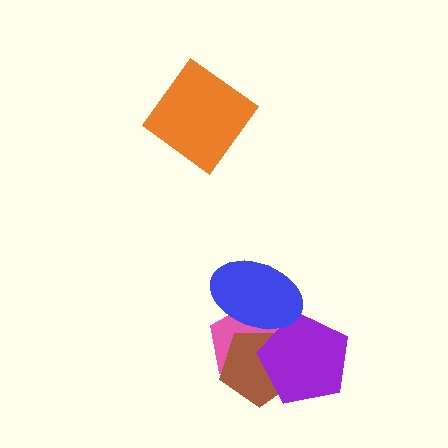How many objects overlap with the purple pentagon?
3 objects overlap with the purple pentagon.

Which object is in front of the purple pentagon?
The blue ellipse is in front of the purple pentagon.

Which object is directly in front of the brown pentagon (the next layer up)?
The purple pentagon is directly in front of the brown pentagon.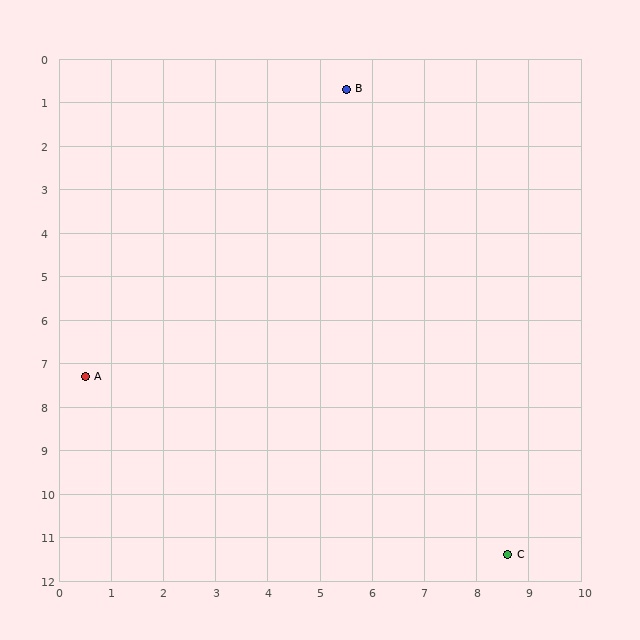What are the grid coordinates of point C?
Point C is at approximately (8.6, 11.4).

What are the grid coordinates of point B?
Point B is at approximately (5.5, 0.7).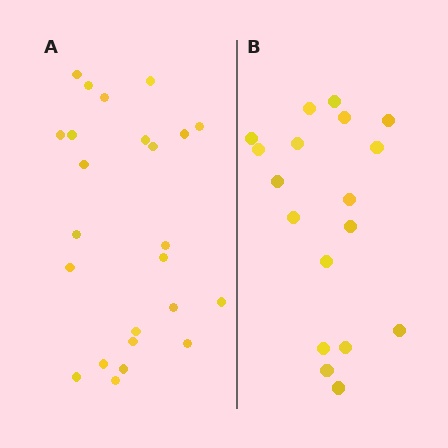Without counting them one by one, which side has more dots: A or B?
Region A (the left region) has more dots.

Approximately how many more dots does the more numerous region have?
Region A has about 6 more dots than region B.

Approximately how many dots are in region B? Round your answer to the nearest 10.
About 20 dots. (The exact count is 18, which rounds to 20.)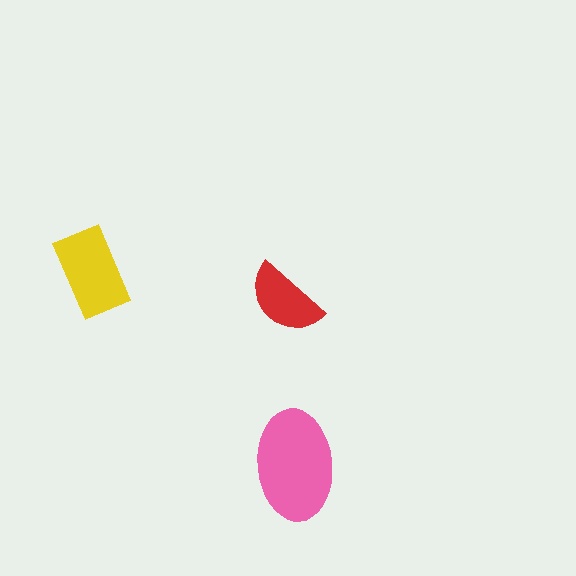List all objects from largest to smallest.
The pink ellipse, the yellow rectangle, the red semicircle.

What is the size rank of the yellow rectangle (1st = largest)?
2nd.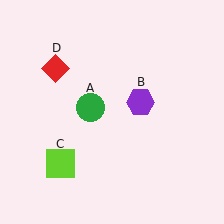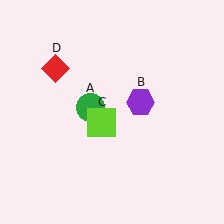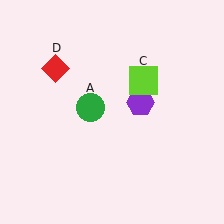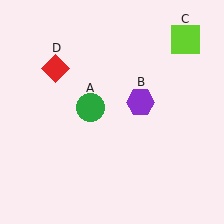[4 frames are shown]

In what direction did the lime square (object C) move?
The lime square (object C) moved up and to the right.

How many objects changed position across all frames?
1 object changed position: lime square (object C).